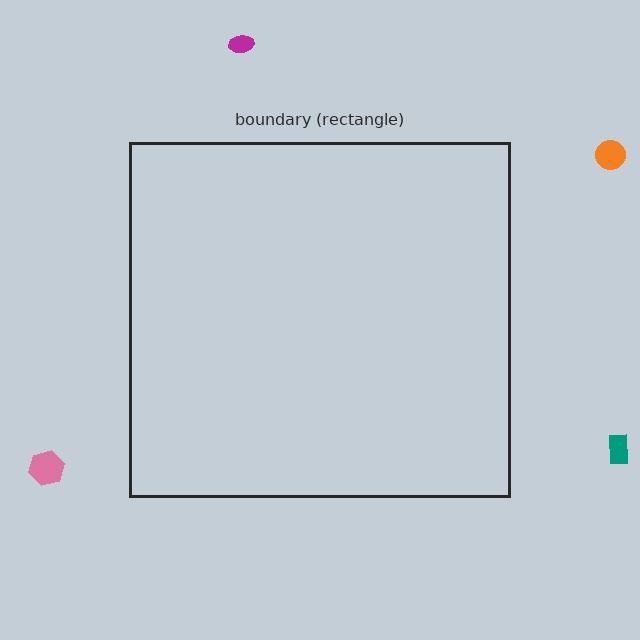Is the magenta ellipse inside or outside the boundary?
Outside.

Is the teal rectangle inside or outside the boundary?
Outside.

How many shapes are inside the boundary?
0 inside, 4 outside.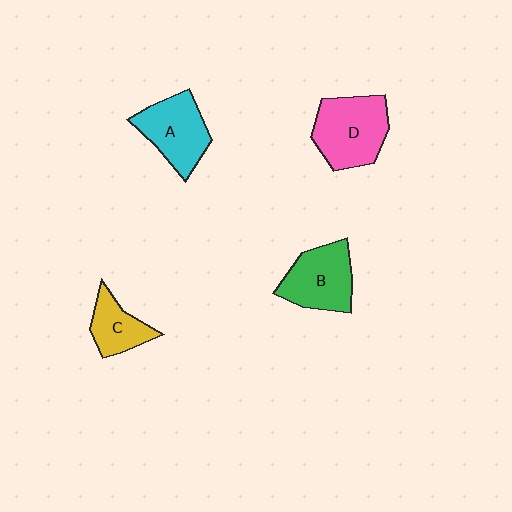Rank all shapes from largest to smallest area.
From largest to smallest: D (pink), B (green), A (cyan), C (yellow).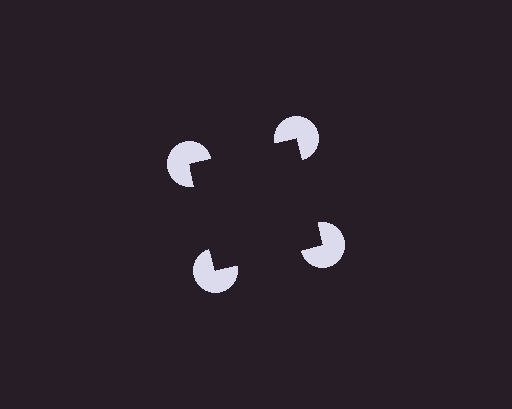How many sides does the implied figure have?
4 sides.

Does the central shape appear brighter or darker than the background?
It typically appears slightly darker than the background, even though no actual brightness change is drawn.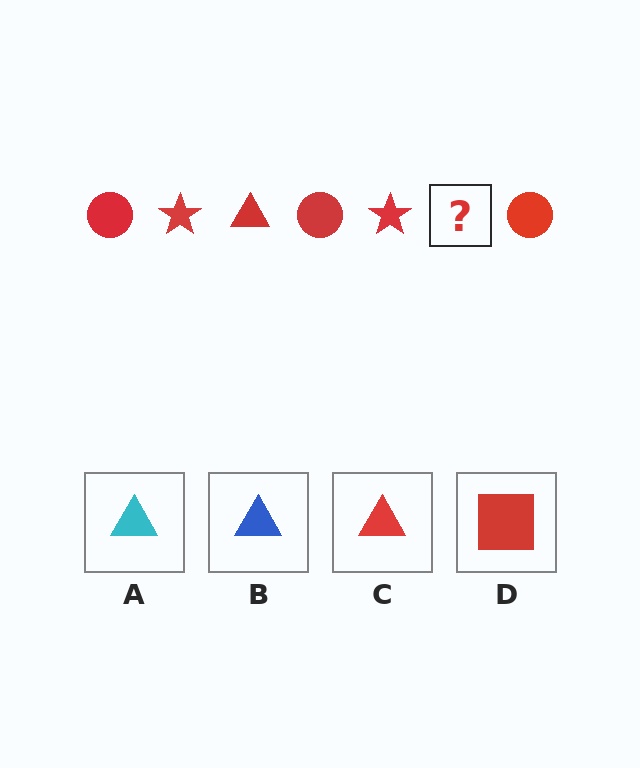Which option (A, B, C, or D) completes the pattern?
C.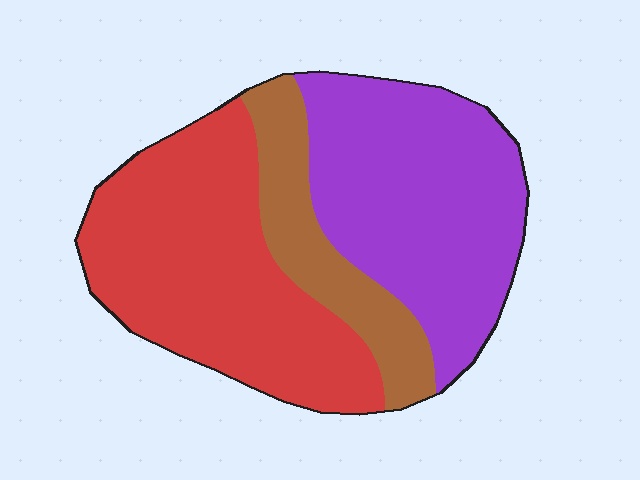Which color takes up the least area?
Brown, at roughly 15%.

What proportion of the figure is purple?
Purple takes up between a quarter and a half of the figure.